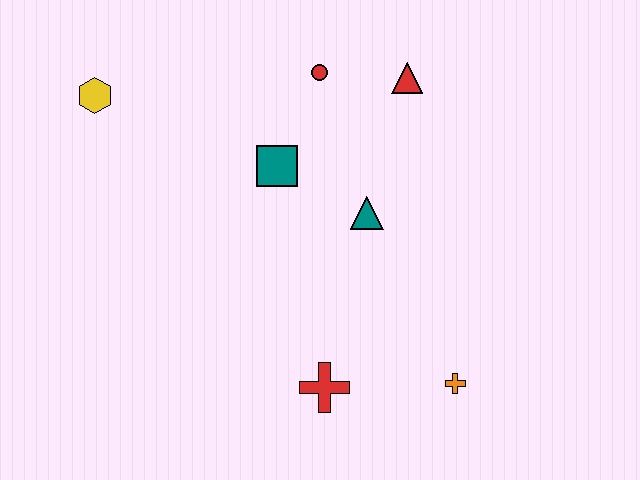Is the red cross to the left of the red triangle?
Yes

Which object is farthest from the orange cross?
The yellow hexagon is farthest from the orange cross.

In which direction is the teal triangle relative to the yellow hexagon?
The teal triangle is to the right of the yellow hexagon.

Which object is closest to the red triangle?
The red circle is closest to the red triangle.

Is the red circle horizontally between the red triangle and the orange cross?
No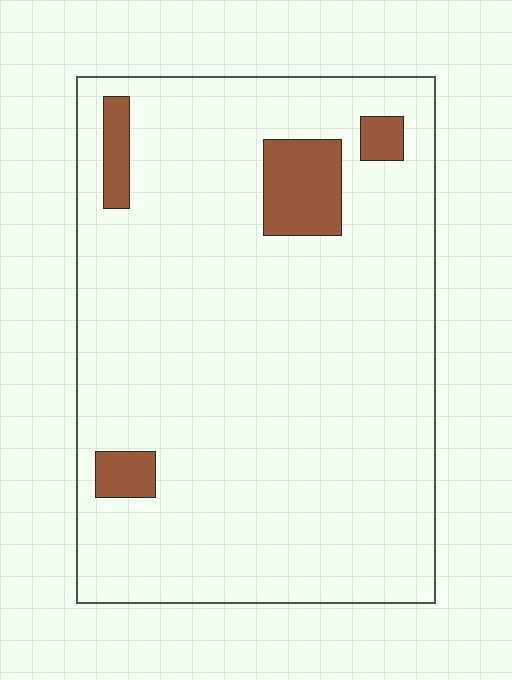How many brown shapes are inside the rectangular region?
4.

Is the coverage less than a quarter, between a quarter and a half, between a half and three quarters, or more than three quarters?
Less than a quarter.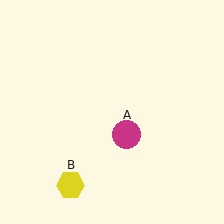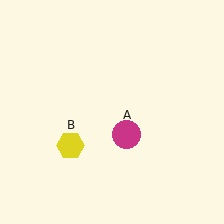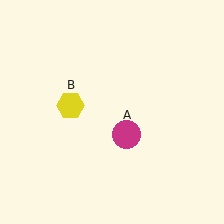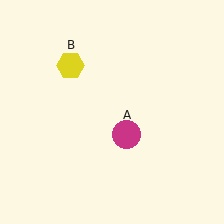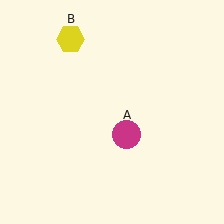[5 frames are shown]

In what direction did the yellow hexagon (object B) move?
The yellow hexagon (object B) moved up.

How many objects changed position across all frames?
1 object changed position: yellow hexagon (object B).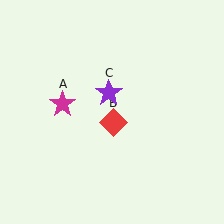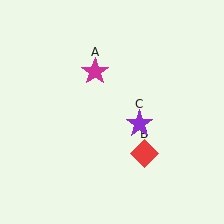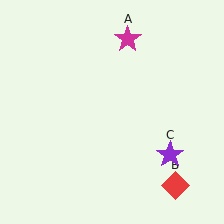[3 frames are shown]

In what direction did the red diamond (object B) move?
The red diamond (object B) moved down and to the right.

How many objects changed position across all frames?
3 objects changed position: magenta star (object A), red diamond (object B), purple star (object C).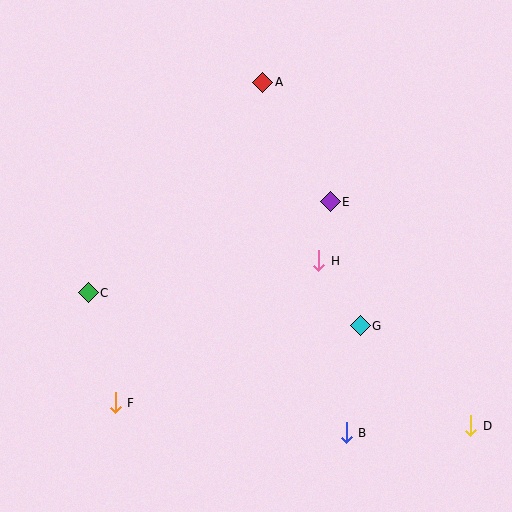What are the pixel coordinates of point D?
Point D is at (471, 426).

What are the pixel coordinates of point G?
Point G is at (360, 326).